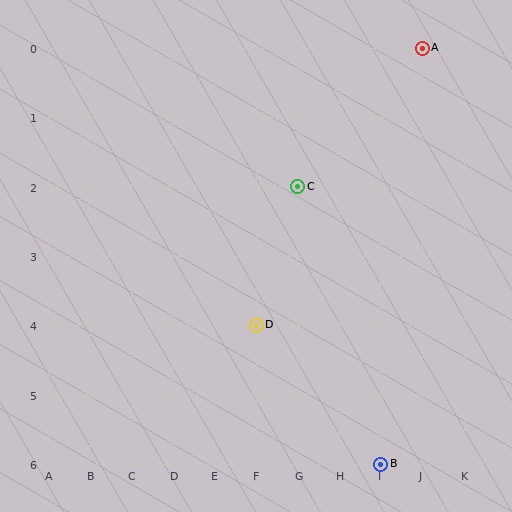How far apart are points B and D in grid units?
Points B and D are 3 columns and 2 rows apart (about 3.6 grid units diagonally).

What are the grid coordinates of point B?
Point B is at grid coordinates (I, 6).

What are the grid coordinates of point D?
Point D is at grid coordinates (F, 4).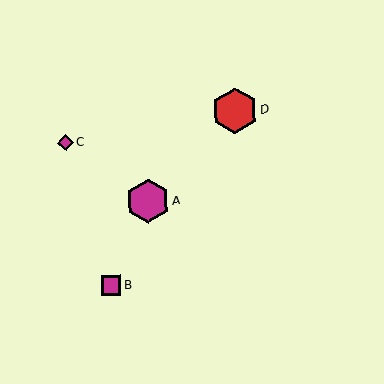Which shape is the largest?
The red hexagon (labeled D) is the largest.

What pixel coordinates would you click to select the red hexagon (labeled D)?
Click at (234, 111) to select the red hexagon D.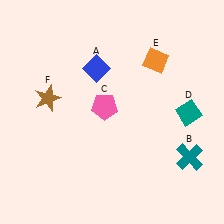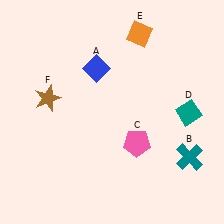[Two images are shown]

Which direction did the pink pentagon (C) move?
The pink pentagon (C) moved down.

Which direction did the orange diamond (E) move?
The orange diamond (E) moved up.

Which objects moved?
The objects that moved are: the pink pentagon (C), the orange diamond (E).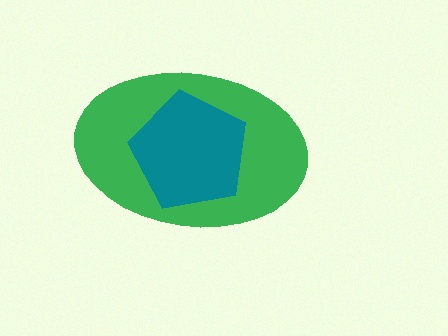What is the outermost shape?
The green ellipse.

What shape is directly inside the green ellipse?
The teal pentagon.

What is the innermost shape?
The teal pentagon.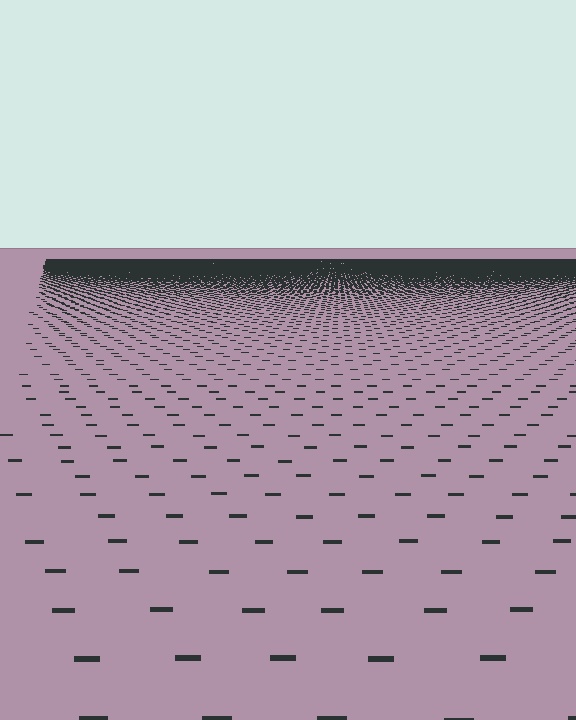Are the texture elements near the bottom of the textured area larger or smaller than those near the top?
Larger. Near the bottom, elements are closer to the viewer and appear at a bigger on-screen size.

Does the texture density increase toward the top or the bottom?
Density increases toward the top.